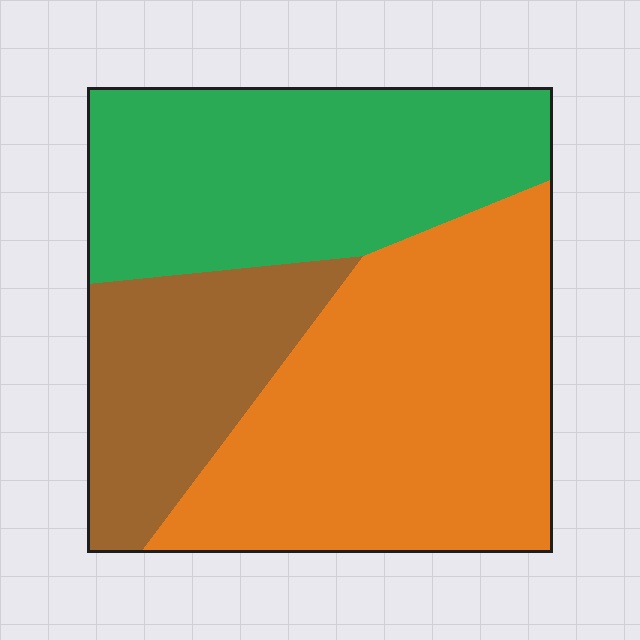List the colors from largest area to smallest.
From largest to smallest: orange, green, brown.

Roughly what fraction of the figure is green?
Green covers roughly 35% of the figure.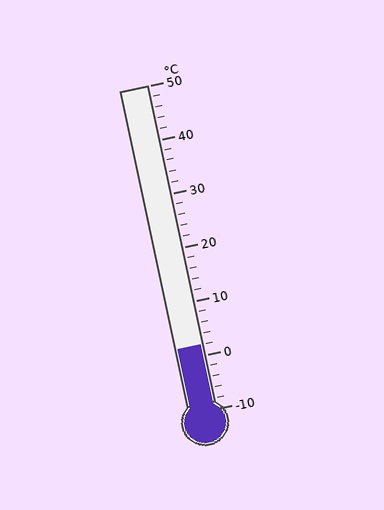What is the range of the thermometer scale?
The thermometer scale ranges from -10°C to 50°C.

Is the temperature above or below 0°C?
The temperature is above 0°C.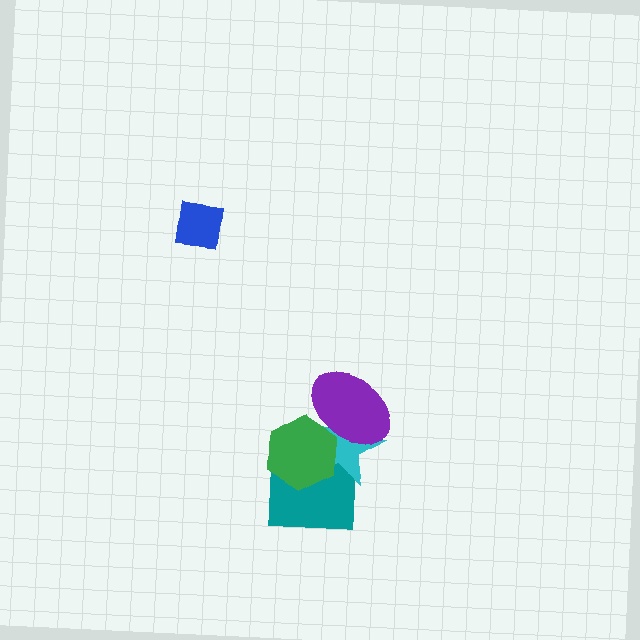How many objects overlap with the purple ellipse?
2 objects overlap with the purple ellipse.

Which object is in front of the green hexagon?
The purple ellipse is in front of the green hexagon.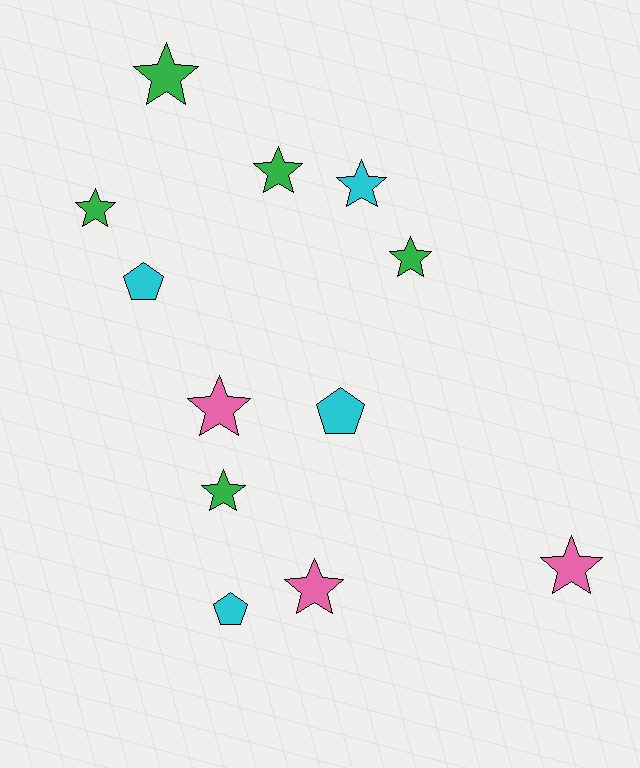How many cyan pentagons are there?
There are 3 cyan pentagons.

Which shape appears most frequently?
Star, with 9 objects.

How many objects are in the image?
There are 12 objects.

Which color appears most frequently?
Green, with 5 objects.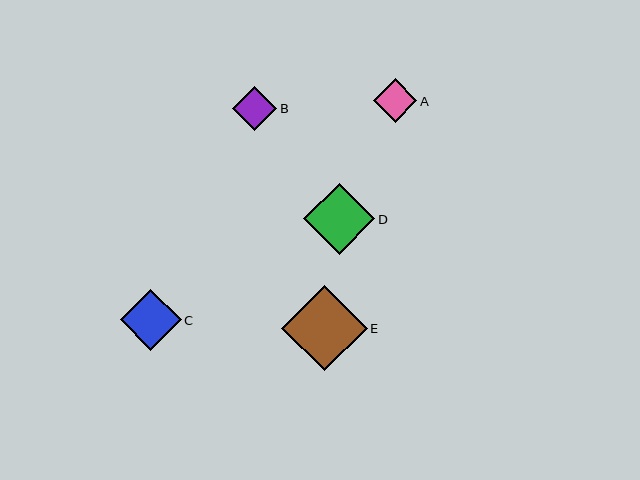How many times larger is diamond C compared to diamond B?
Diamond C is approximately 1.4 times the size of diamond B.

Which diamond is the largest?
Diamond E is the largest with a size of approximately 85 pixels.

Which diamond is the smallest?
Diamond A is the smallest with a size of approximately 44 pixels.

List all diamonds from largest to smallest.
From largest to smallest: E, D, C, B, A.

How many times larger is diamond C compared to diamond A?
Diamond C is approximately 1.4 times the size of diamond A.